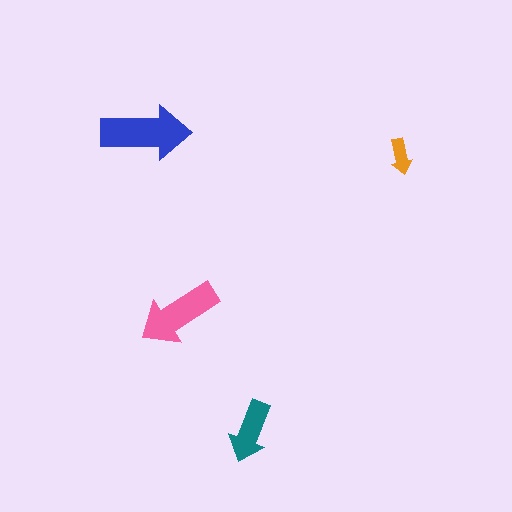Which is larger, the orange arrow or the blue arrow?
The blue one.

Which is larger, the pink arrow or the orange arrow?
The pink one.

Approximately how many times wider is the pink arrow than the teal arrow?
About 1.5 times wider.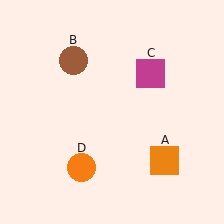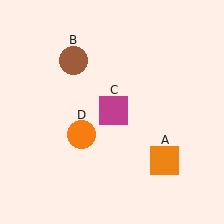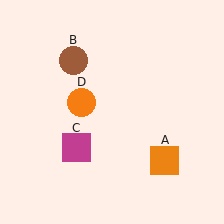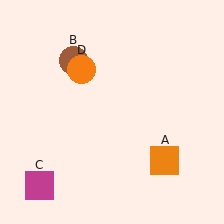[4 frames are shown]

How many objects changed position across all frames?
2 objects changed position: magenta square (object C), orange circle (object D).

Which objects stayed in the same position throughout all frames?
Orange square (object A) and brown circle (object B) remained stationary.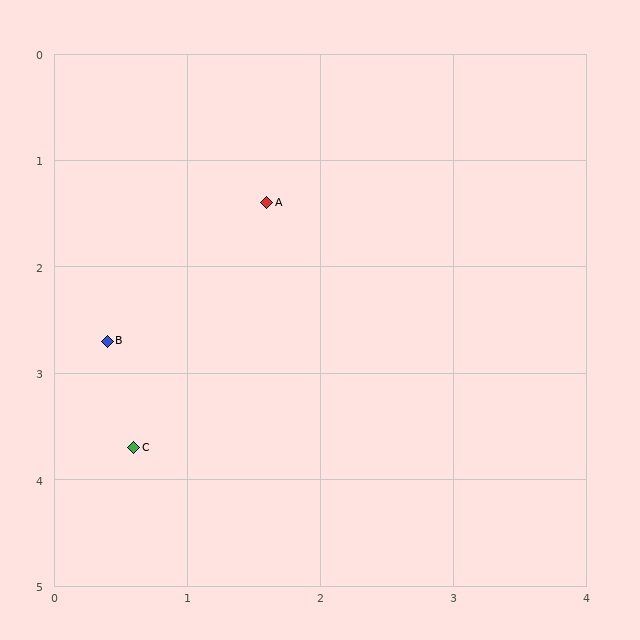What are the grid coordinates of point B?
Point B is at approximately (0.4, 2.7).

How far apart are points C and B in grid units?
Points C and B are about 1.0 grid units apart.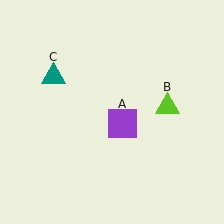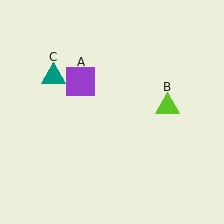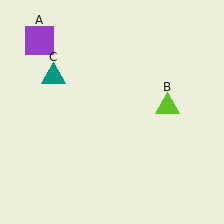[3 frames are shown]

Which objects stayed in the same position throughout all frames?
Lime triangle (object B) and teal triangle (object C) remained stationary.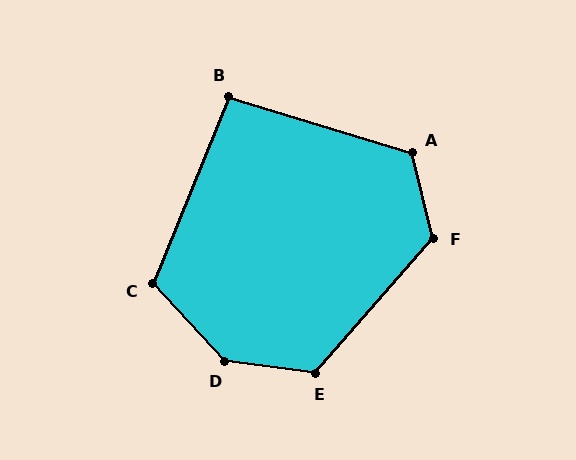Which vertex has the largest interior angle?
D, at approximately 140 degrees.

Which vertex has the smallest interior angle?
B, at approximately 95 degrees.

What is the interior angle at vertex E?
Approximately 124 degrees (obtuse).